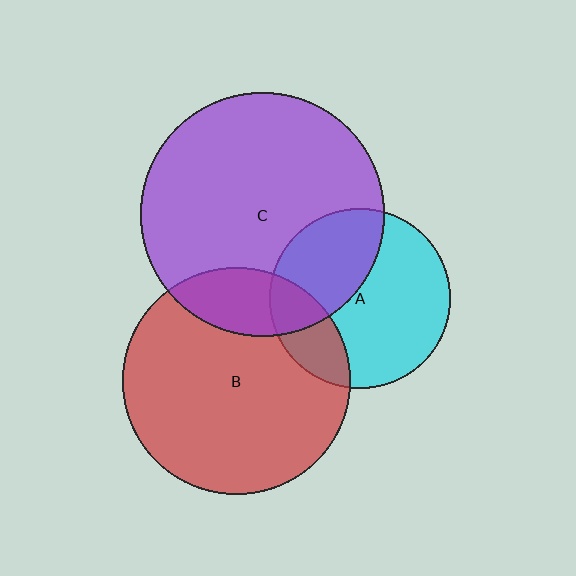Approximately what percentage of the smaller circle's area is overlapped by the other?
Approximately 20%.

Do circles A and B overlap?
Yes.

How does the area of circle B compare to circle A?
Approximately 1.6 times.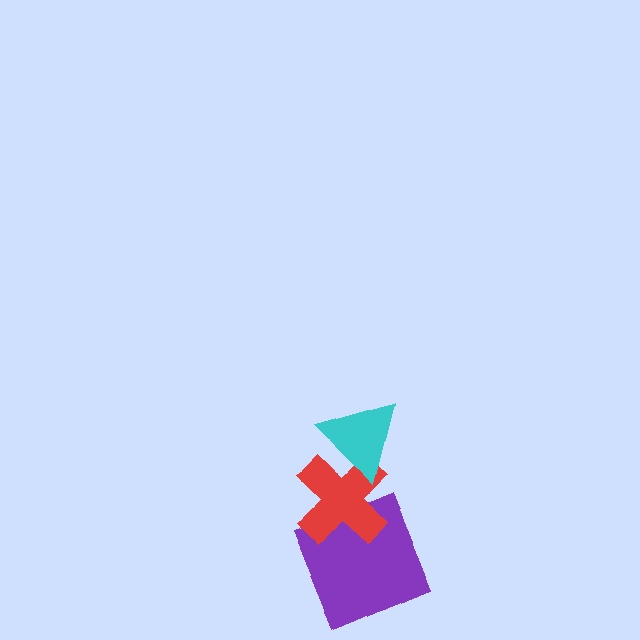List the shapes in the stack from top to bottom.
From top to bottom: the cyan triangle, the red cross, the purple square.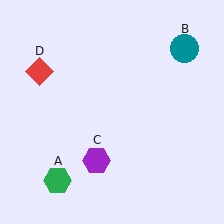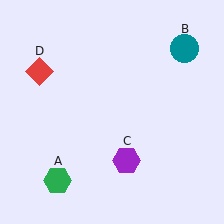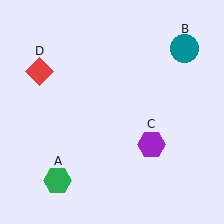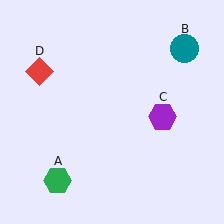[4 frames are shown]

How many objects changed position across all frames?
1 object changed position: purple hexagon (object C).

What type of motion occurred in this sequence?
The purple hexagon (object C) rotated counterclockwise around the center of the scene.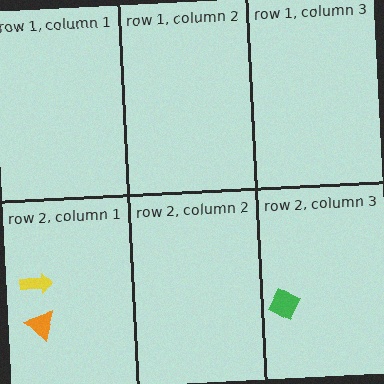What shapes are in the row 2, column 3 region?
The green diamond.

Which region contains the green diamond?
The row 2, column 3 region.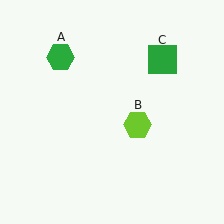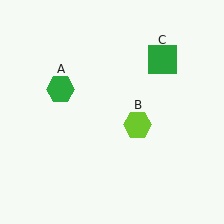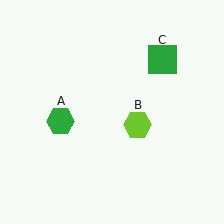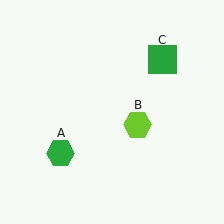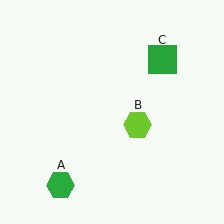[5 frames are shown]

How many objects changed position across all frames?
1 object changed position: green hexagon (object A).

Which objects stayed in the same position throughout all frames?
Lime hexagon (object B) and green square (object C) remained stationary.